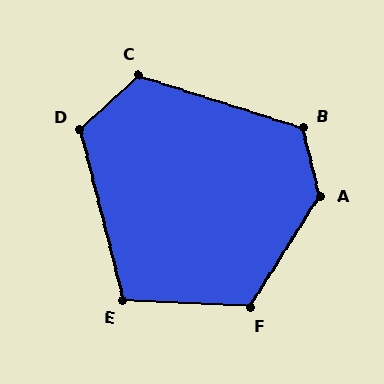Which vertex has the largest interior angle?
A, at approximately 133 degrees.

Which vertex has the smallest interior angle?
E, at approximately 107 degrees.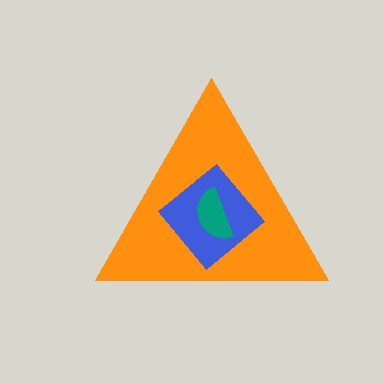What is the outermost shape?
The orange triangle.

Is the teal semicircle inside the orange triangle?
Yes.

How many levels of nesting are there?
3.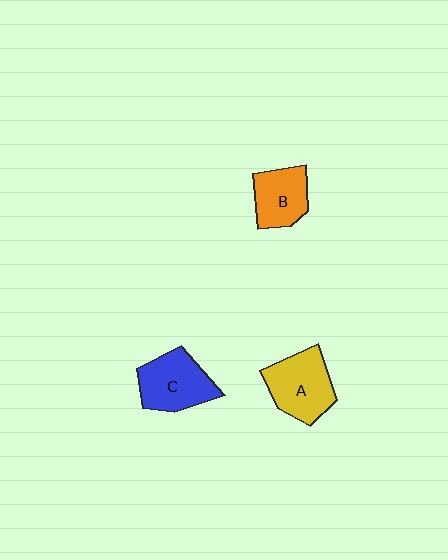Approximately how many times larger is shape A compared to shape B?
Approximately 1.3 times.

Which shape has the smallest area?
Shape B (orange).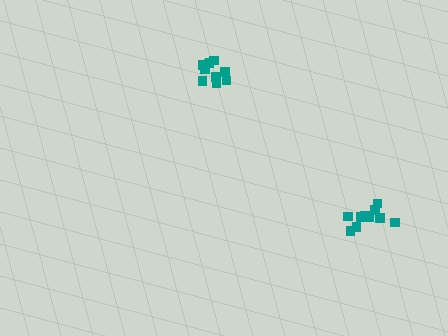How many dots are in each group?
Group 1: 10 dots, Group 2: 10 dots (20 total).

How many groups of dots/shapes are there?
There are 2 groups.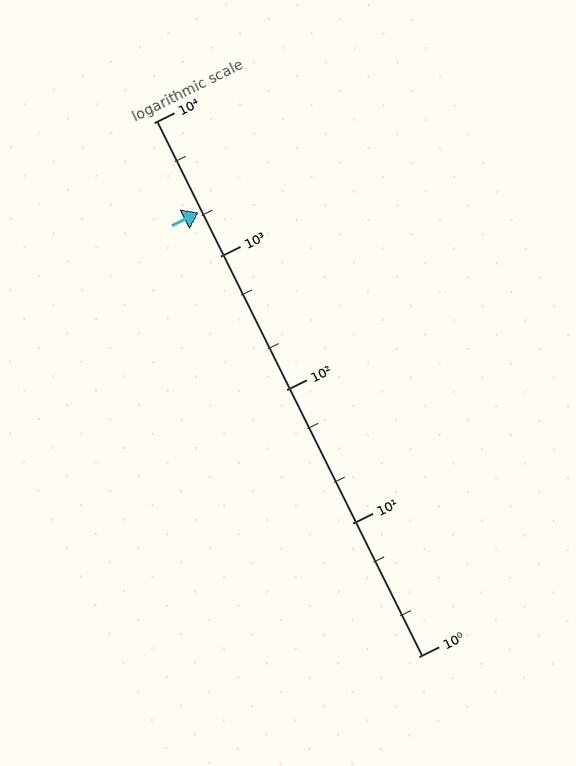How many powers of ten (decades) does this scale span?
The scale spans 4 decades, from 1 to 10000.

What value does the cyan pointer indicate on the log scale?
The pointer indicates approximately 2100.